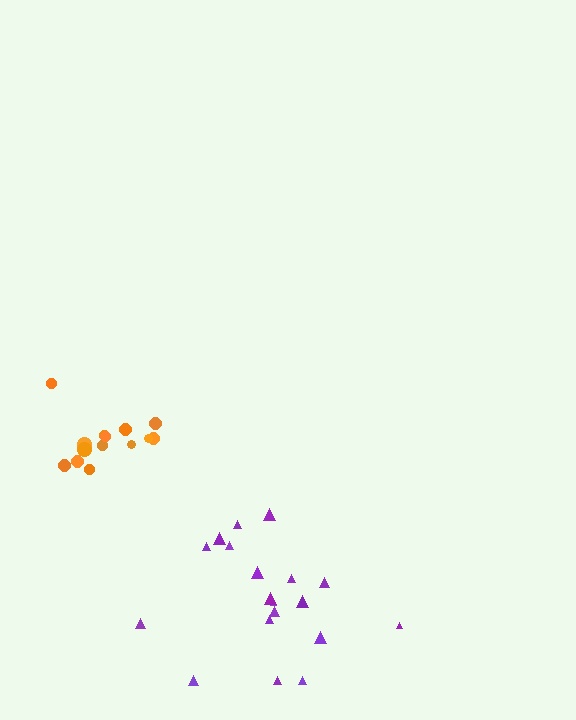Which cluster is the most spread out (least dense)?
Purple.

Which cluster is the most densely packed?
Orange.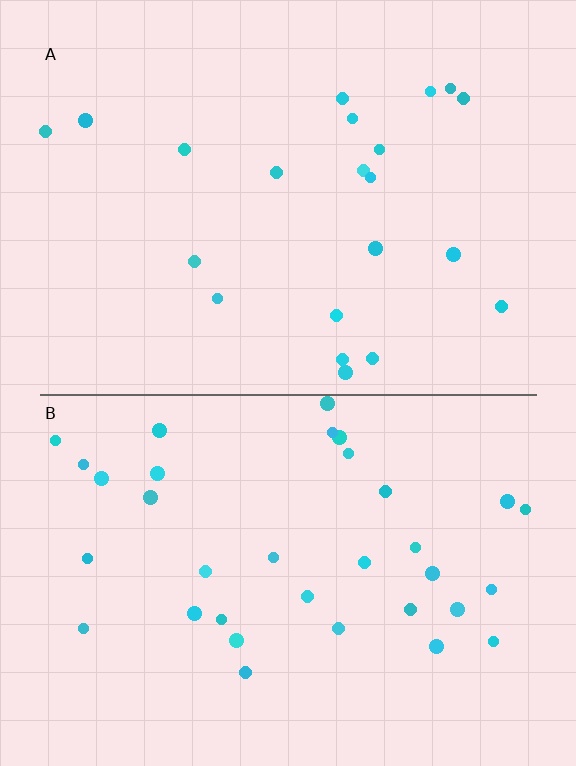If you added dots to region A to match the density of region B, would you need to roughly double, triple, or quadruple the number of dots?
Approximately double.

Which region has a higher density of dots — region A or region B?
B (the bottom).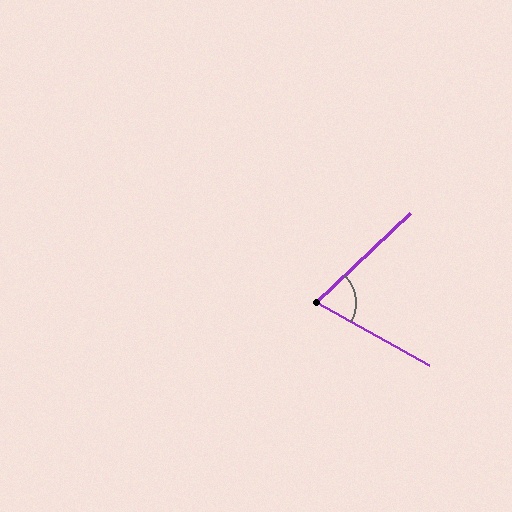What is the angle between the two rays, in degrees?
Approximately 73 degrees.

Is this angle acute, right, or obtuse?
It is acute.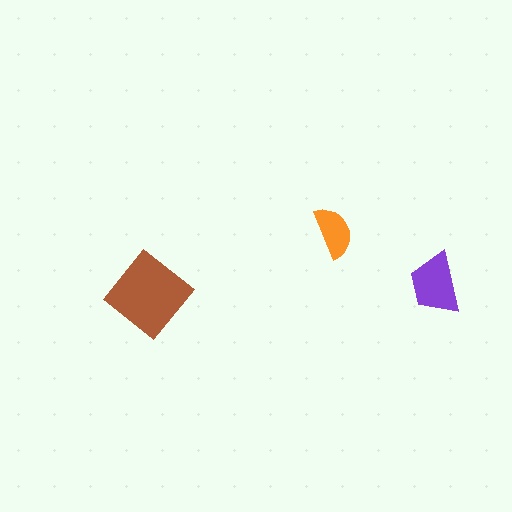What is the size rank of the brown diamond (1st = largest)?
1st.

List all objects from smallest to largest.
The orange semicircle, the purple trapezoid, the brown diamond.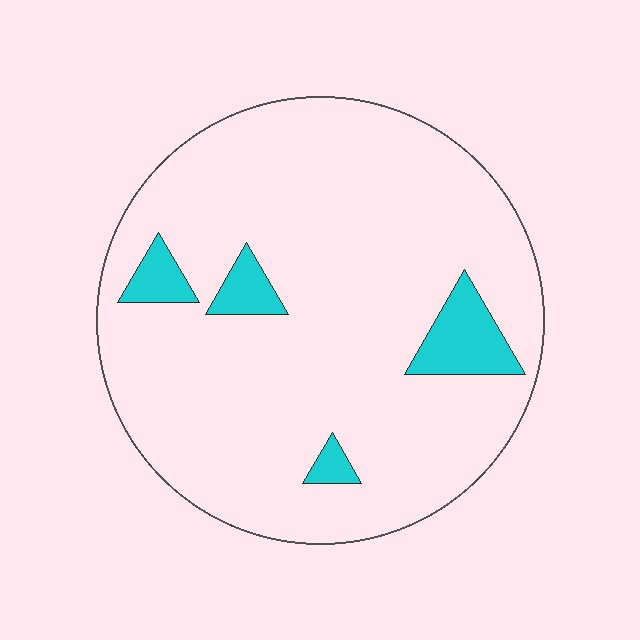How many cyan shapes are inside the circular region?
4.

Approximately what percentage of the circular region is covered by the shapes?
Approximately 10%.